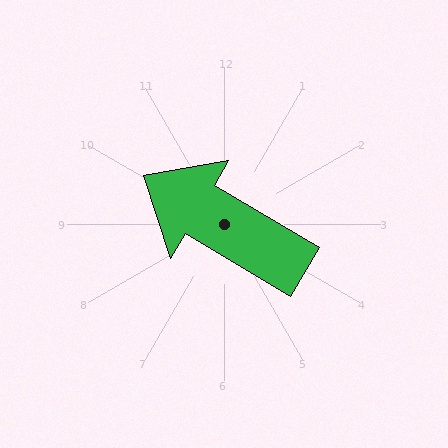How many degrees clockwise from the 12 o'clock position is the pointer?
Approximately 301 degrees.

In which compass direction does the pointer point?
Northwest.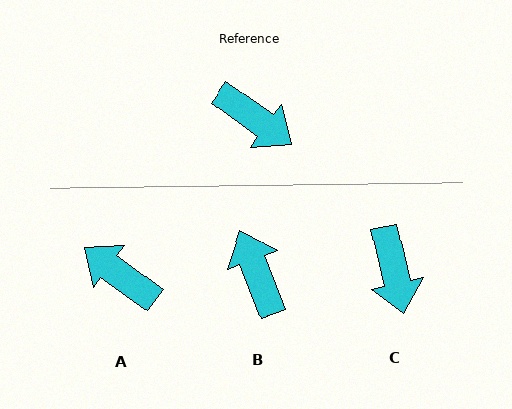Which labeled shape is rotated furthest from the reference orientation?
A, about 179 degrees away.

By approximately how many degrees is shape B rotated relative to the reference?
Approximately 147 degrees counter-clockwise.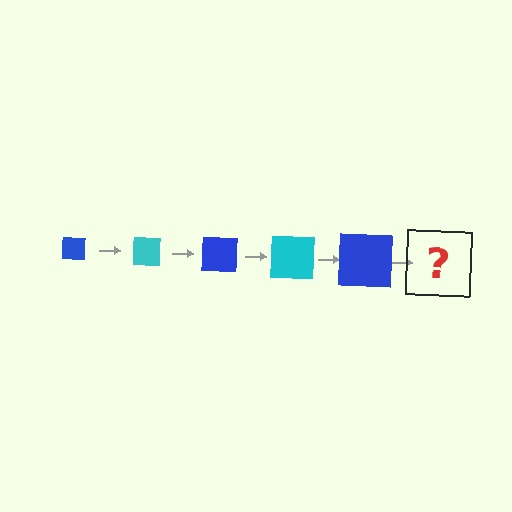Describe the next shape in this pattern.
It should be a cyan square, larger than the previous one.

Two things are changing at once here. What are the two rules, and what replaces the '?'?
The two rules are that the square grows larger each step and the color cycles through blue and cyan. The '?' should be a cyan square, larger than the previous one.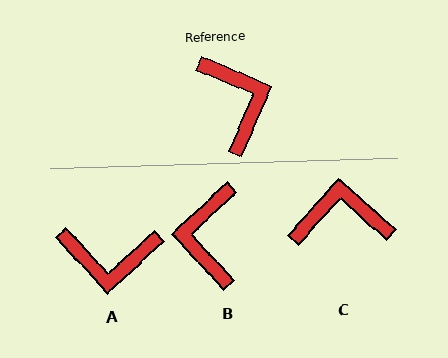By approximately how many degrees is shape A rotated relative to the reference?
Approximately 114 degrees clockwise.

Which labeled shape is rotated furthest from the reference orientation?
B, about 156 degrees away.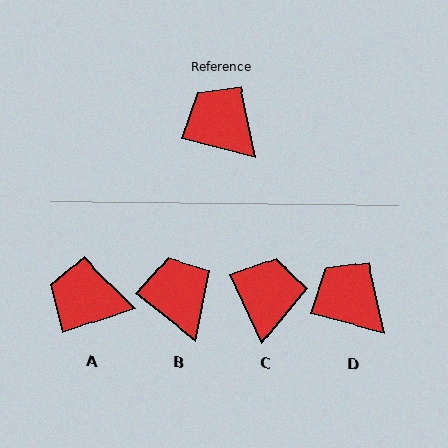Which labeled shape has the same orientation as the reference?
D.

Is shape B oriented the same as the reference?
No, it is off by about 24 degrees.